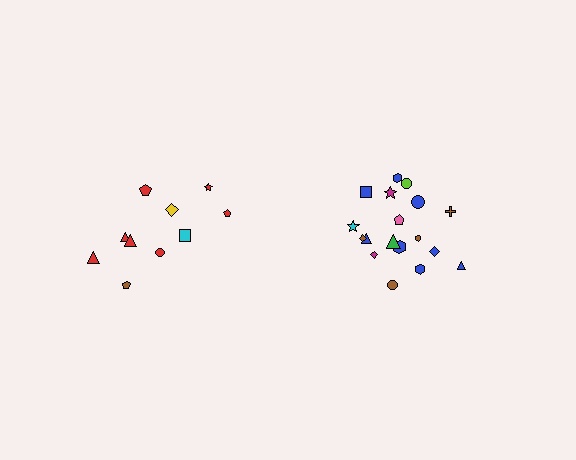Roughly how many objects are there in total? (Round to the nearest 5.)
Roughly 30 objects in total.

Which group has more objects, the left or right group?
The right group.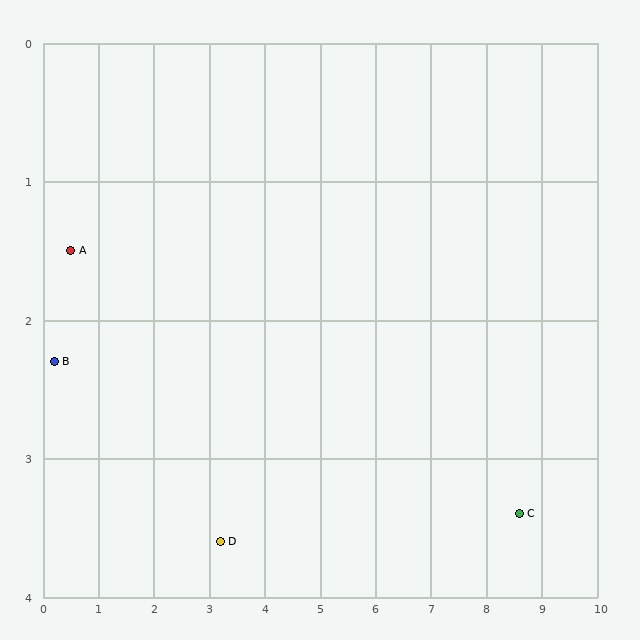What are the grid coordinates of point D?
Point D is at approximately (3.2, 3.6).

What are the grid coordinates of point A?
Point A is at approximately (0.5, 1.5).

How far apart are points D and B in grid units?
Points D and B are about 3.3 grid units apart.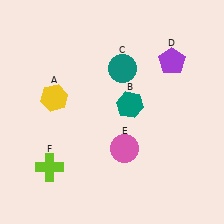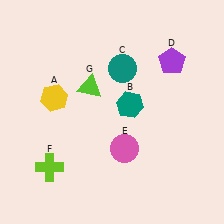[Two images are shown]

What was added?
A lime triangle (G) was added in Image 2.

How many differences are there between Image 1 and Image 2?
There is 1 difference between the two images.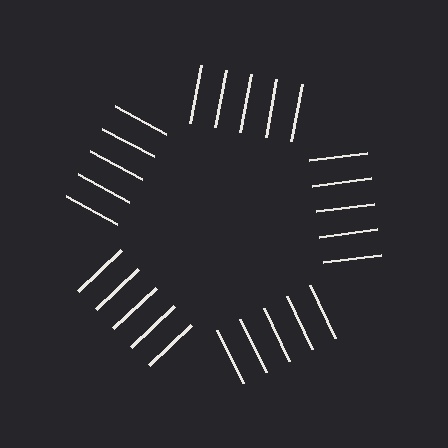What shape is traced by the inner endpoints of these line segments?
An illusory pentagon — the line segments terminate on its edges but no continuous stroke is drawn.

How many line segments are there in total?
25 — 5 along each of the 5 edges.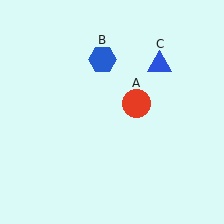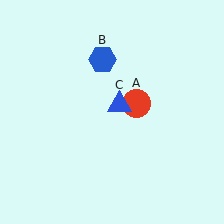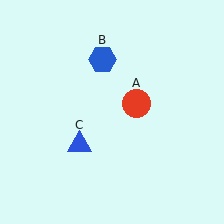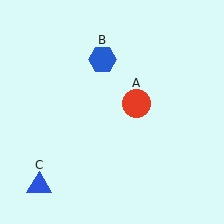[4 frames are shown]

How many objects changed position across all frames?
1 object changed position: blue triangle (object C).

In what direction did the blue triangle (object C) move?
The blue triangle (object C) moved down and to the left.